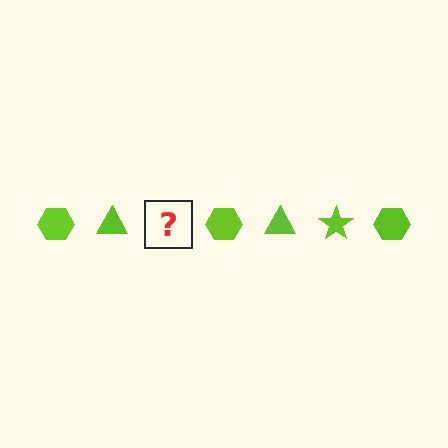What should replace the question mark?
The question mark should be replaced with a lime star.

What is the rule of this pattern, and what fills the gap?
The rule is that the pattern cycles through hexagon, triangle, star shapes in lime. The gap should be filled with a lime star.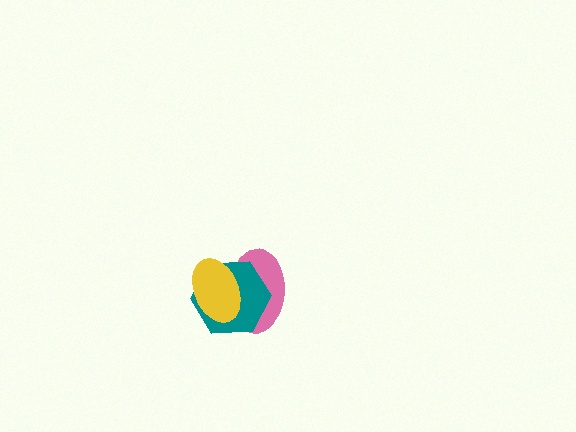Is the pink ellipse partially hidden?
Yes, it is partially covered by another shape.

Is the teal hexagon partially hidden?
Yes, it is partially covered by another shape.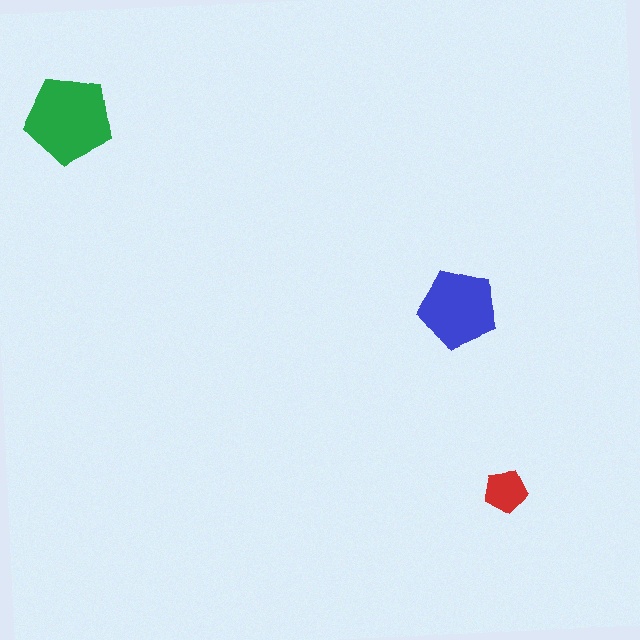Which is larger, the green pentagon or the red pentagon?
The green one.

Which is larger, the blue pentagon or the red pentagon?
The blue one.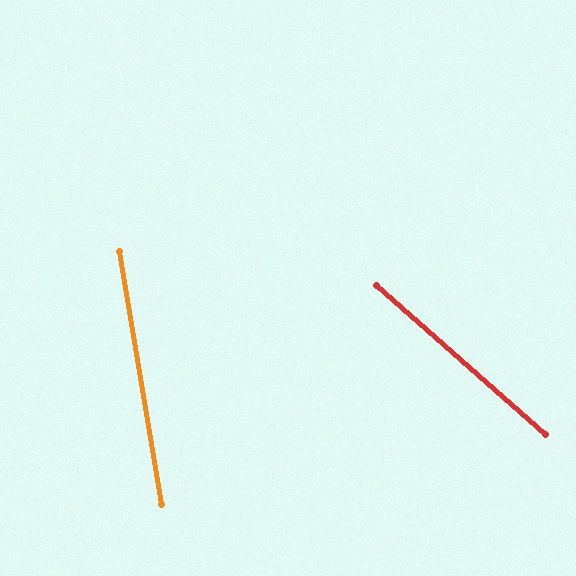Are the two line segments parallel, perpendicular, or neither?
Neither parallel nor perpendicular — they differ by about 39°.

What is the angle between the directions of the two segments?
Approximately 39 degrees.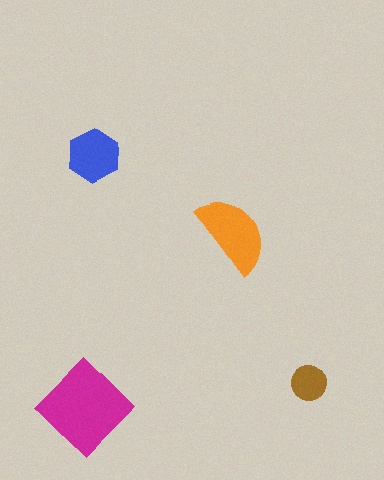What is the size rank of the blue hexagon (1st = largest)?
3rd.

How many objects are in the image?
There are 4 objects in the image.